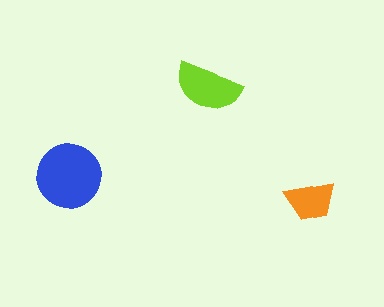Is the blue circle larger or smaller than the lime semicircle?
Larger.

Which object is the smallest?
The orange trapezoid.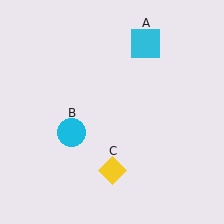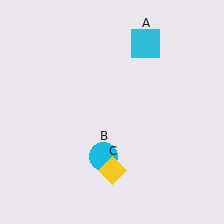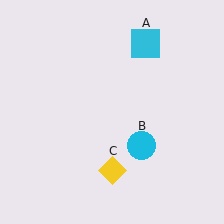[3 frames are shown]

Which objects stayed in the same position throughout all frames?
Cyan square (object A) and yellow diamond (object C) remained stationary.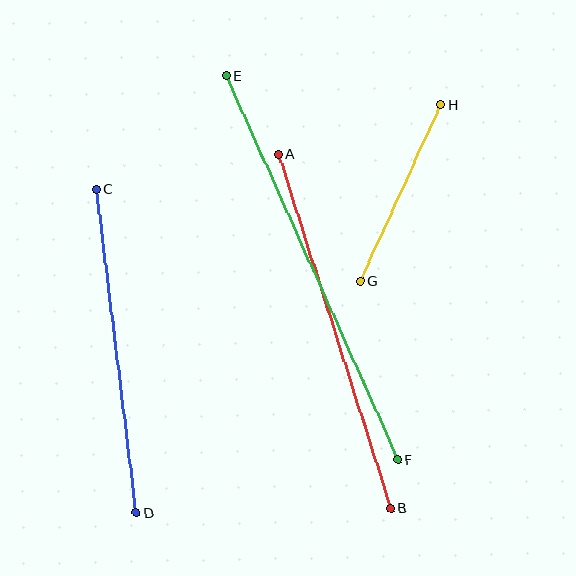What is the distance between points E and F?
The distance is approximately 420 pixels.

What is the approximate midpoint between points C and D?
The midpoint is at approximately (116, 351) pixels.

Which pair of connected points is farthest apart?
Points E and F are farthest apart.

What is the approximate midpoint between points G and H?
The midpoint is at approximately (401, 193) pixels.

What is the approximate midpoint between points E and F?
The midpoint is at approximately (312, 268) pixels.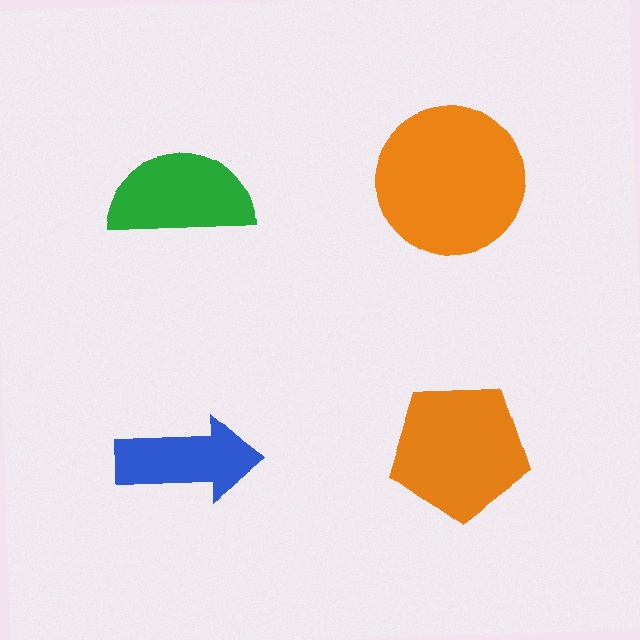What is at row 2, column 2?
An orange pentagon.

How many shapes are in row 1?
2 shapes.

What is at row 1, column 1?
A green semicircle.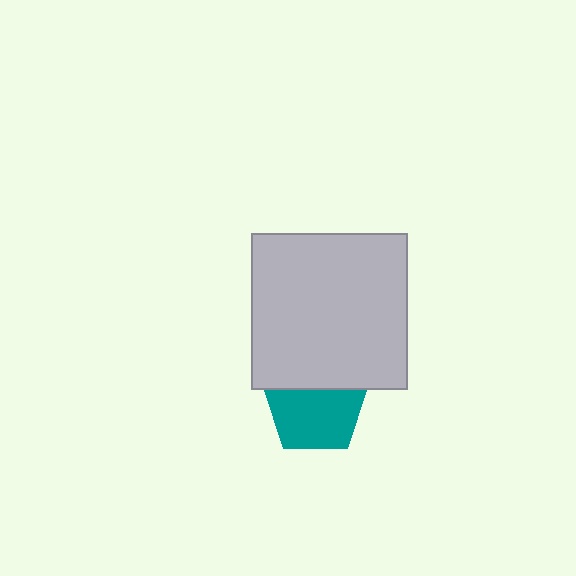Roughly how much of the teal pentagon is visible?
Most of it is visible (roughly 69%).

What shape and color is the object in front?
The object in front is a light gray square.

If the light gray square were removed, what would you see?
You would see the complete teal pentagon.